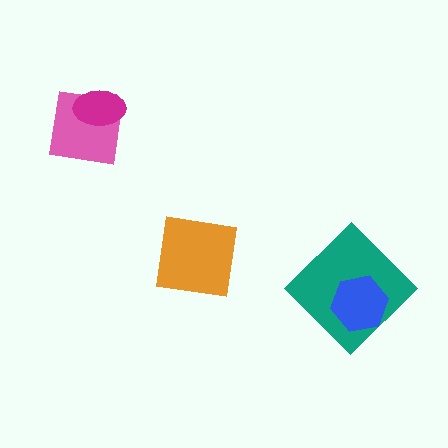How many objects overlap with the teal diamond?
1 object overlaps with the teal diamond.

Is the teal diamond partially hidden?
Yes, it is partially covered by another shape.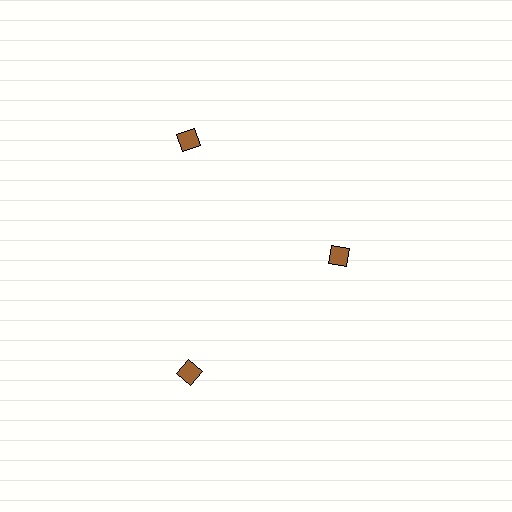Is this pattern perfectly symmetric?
No. The 3 brown diamonds are arranged in a ring, but one element near the 3 o'clock position is pulled inward toward the center, breaking the 3-fold rotational symmetry.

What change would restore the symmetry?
The symmetry would be restored by moving it outward, back onto the ring so that all 3 diamonds sit at equal angles and equal distance from the center.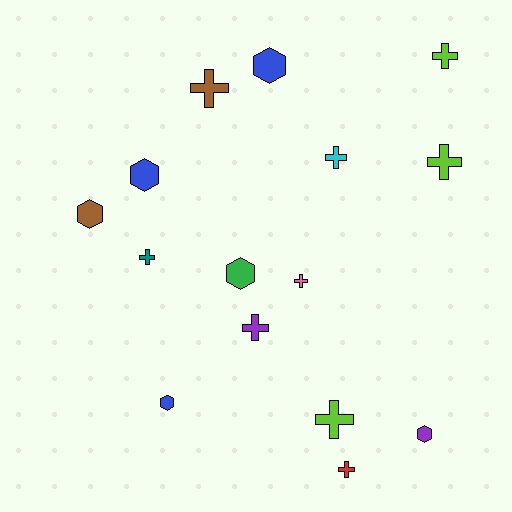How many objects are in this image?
There are 15 objects.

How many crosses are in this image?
There are 9 crosses.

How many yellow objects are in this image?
There are no yellow objects.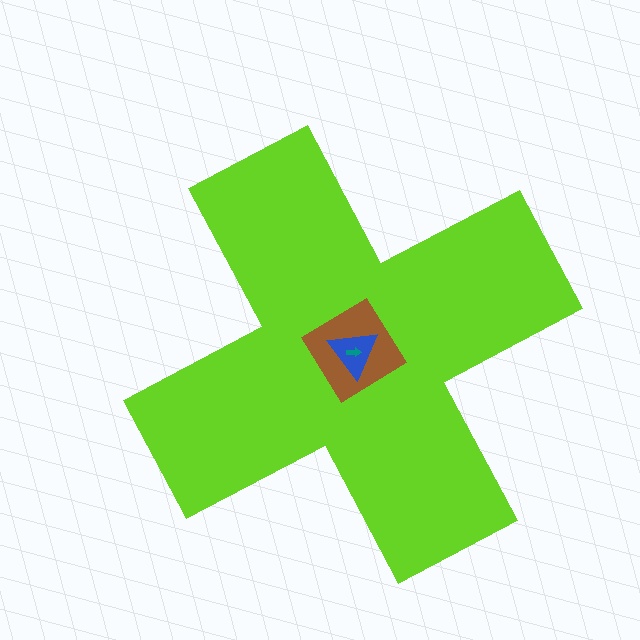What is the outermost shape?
The lime cross.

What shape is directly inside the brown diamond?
The blue triangle.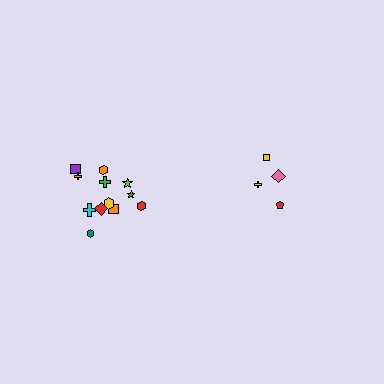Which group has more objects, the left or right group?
The left group.